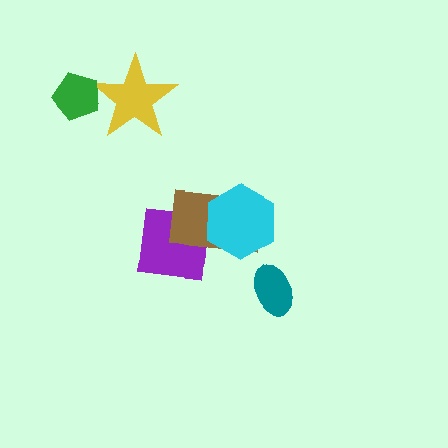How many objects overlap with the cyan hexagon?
2 objects overlap with the cyan hexagon.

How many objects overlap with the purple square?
2 objects overlap with the purple square.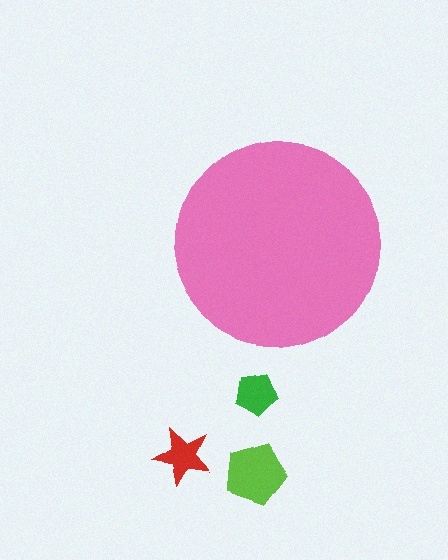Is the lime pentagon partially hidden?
No, the lime pentagon is fully visible.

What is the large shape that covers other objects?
A pink circle.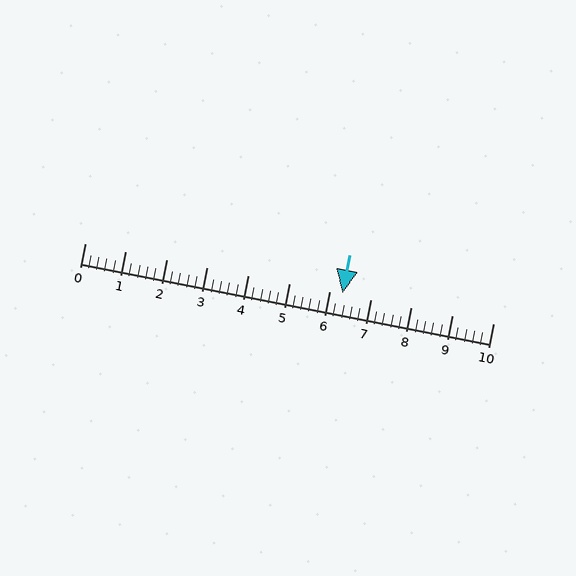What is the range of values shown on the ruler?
The ruler shows values from 0 to 10.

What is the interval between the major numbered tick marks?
The major tick marks are spaced 1 units apart.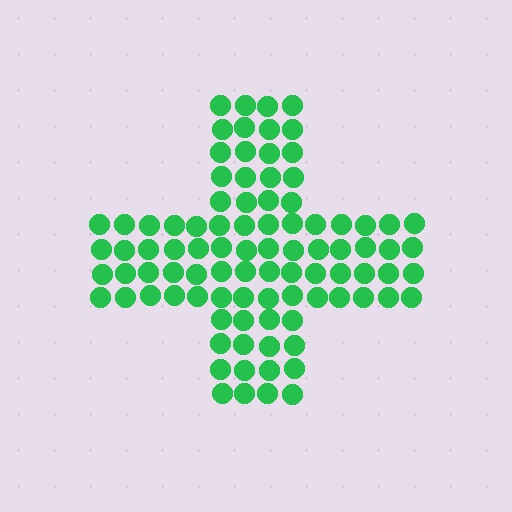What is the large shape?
The large shape is a cross.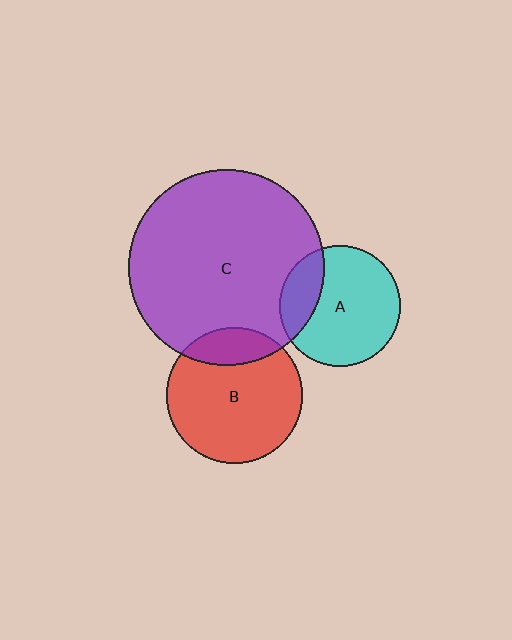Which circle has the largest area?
Circle C (purple).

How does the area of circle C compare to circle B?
Approximately 2.1 times.